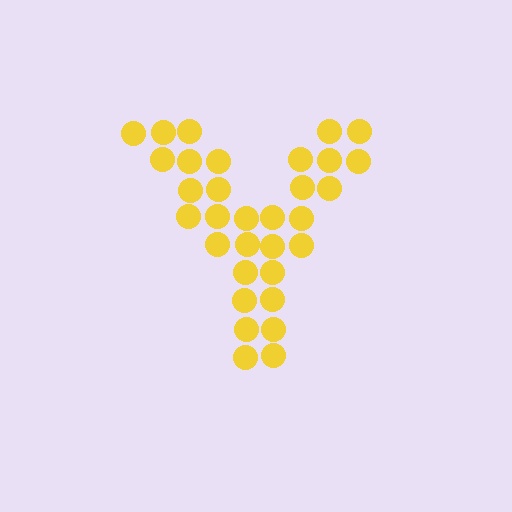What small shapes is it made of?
It is made of small circles.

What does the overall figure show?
The overall figure shows the letter Y.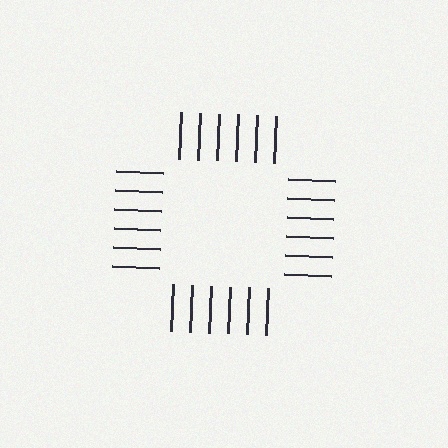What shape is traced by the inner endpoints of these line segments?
An illusory square — the line segments terminate on its edges but no continuous stroke is drawn.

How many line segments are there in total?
24 — 6 along each of the 4 edges.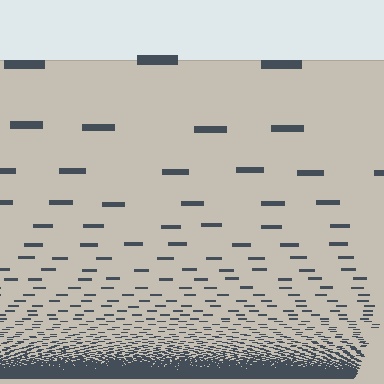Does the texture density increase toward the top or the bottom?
Density increases toward the bottom.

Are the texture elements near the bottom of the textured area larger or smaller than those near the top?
Smaller. The gradient is inverted — elements near the bottom are smaller and denser.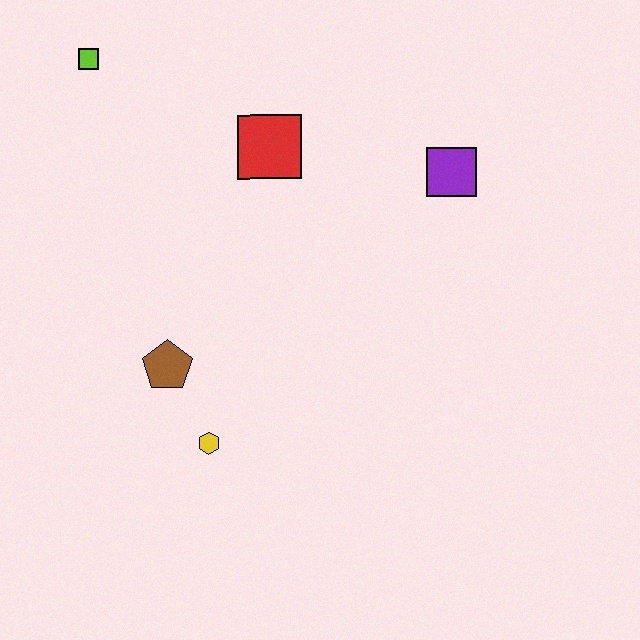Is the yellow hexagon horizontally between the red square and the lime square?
Yes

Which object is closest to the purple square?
The red square is closest to the purple square.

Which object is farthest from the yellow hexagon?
The lime square is farthest from the yellow hexagon.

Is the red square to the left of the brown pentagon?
No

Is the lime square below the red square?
No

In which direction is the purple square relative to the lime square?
The purple square is to the right of the lime square.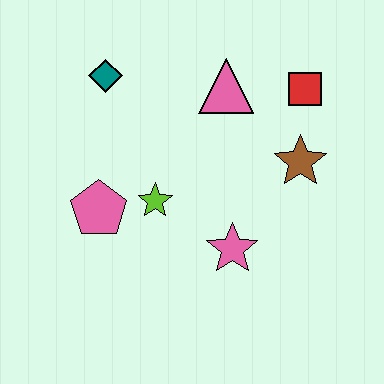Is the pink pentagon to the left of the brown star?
Yes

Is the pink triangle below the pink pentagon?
No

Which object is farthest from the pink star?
The teal diamond is farthest from the pink star.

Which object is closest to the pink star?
The lime star is closest to the pink star.